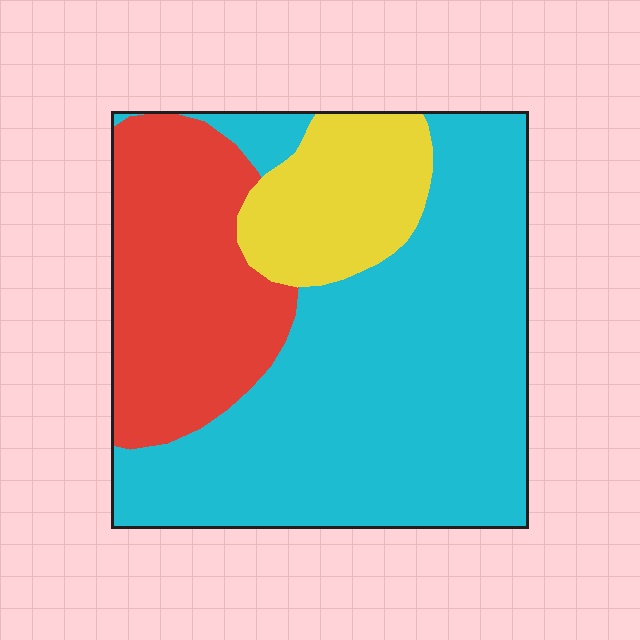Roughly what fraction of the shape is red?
Red covers about 25% of the shape.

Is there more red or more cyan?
Cyan.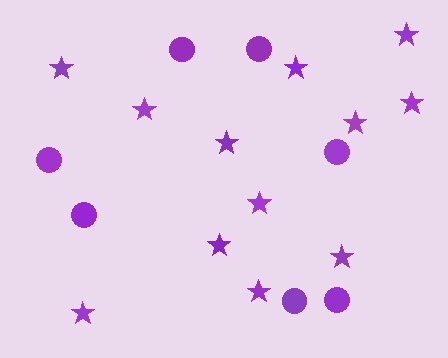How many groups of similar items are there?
There are 2 groups: one group of stars (12) and one group of circles (7).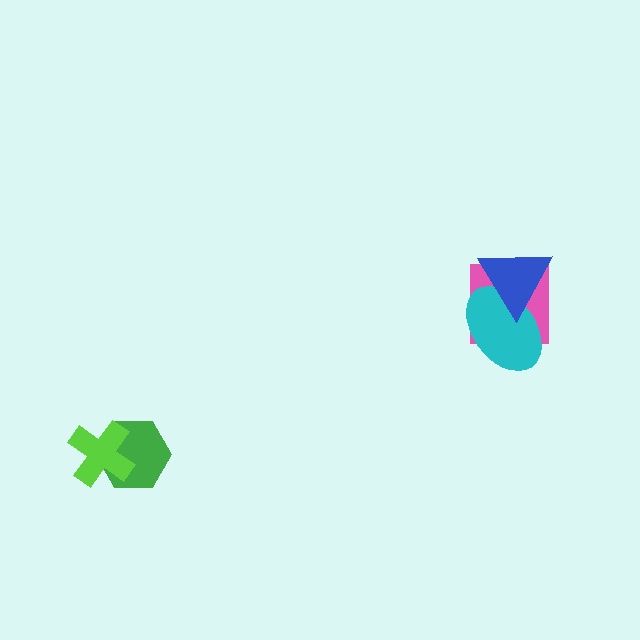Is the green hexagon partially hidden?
Yes, it is partially covered by another shape.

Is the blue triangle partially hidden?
No, no other shape covers it.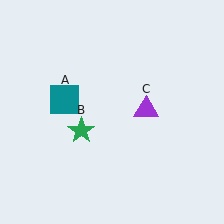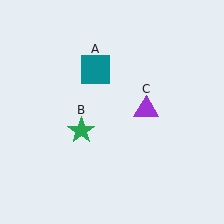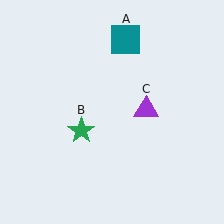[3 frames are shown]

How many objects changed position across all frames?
1 object changed position: teal square (object A).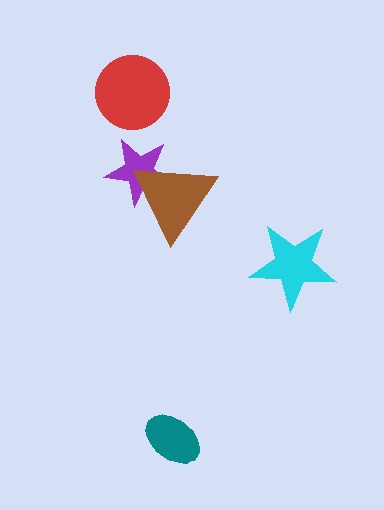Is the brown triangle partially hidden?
No, no other shape covers it.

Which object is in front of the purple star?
The brown triangle is in front of the purple star.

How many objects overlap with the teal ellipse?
0 objects overlap with the teal ellipse.